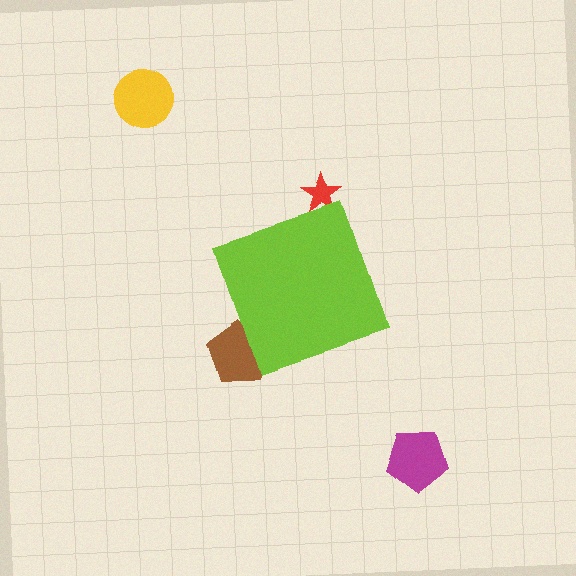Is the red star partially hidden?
Yes, the red star is partially hidden behind the lime diamond.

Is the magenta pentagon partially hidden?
No, the magenta pentagon is fully visible.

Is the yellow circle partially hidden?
No, the yellow circle is fully visible.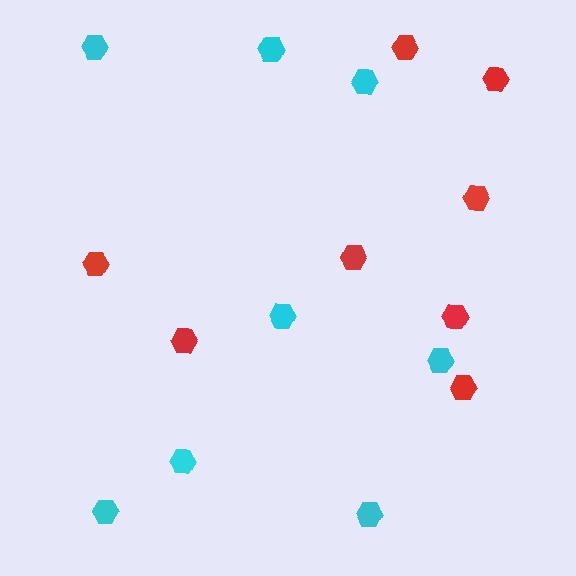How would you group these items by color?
There are 2 groups: one group of cyan hexagons (8) and one group of red hexagons (8).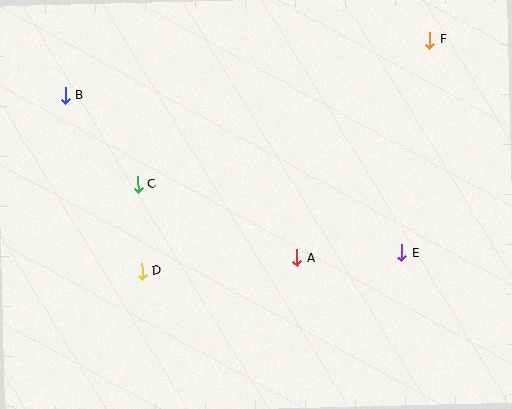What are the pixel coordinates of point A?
Point A is at (297, 258).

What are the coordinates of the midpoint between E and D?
The midpoint between E and D is at (272, 262).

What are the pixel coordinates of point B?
Point B is at (65, 95).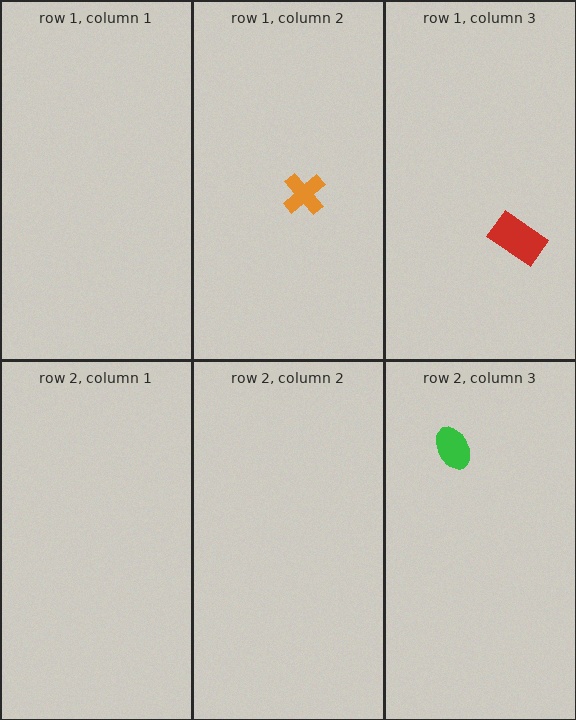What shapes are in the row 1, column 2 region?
The orange cross.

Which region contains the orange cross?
The row 1, column 2 region.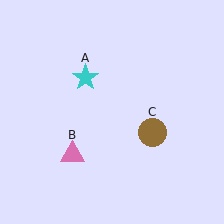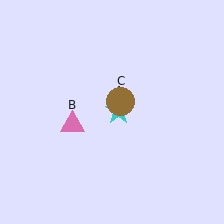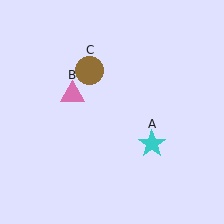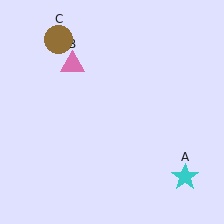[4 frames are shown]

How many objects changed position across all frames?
3 objects changed position: cyan star (object A), pink triangle (object B), brown circle (object C).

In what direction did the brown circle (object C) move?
The brown circle (object C) moved up and to the left.